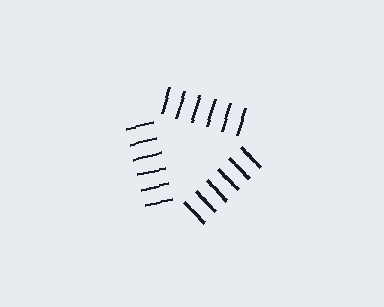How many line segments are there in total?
18 — 6 along each of the 3 edges.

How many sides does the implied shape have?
3 sides — the line-ends trace a triangle.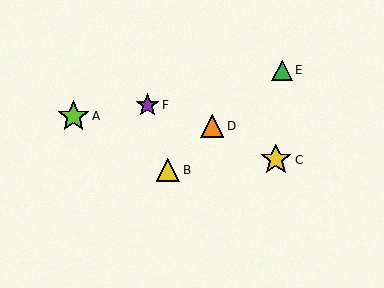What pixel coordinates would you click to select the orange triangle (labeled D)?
Click at (212, 126) to select the orange triangle D.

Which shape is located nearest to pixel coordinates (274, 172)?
The yellow star (labeled C) at (276, 160) is nearest to that location.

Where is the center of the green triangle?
The center of the green triangle is at (282, 70).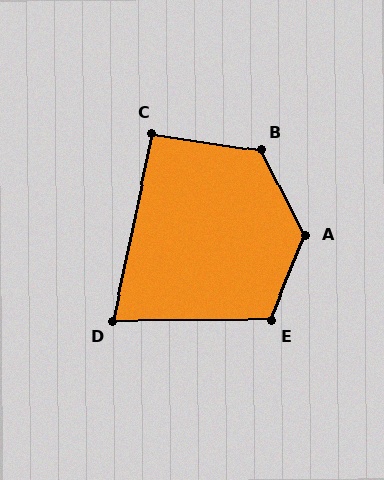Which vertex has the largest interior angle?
A, at approximately 131 degrees.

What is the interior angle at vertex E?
Approximately 112 degrees (obtuse).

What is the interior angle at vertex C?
Approximately 93 degrees (approximately right).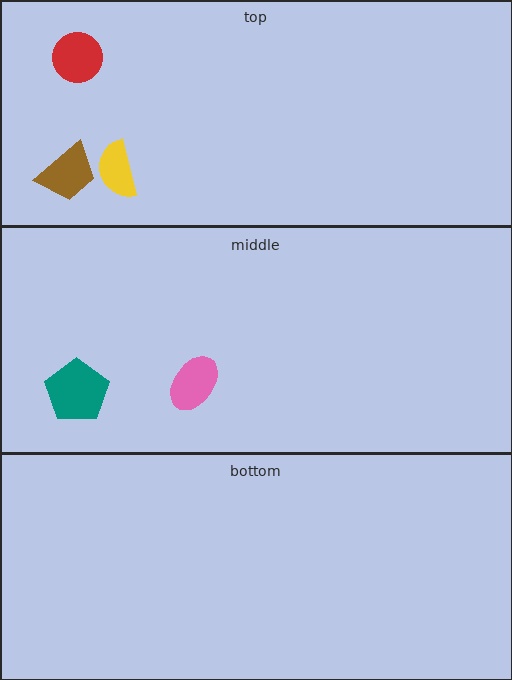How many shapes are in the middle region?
2.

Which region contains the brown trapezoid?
The top region.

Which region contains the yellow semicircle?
The top region.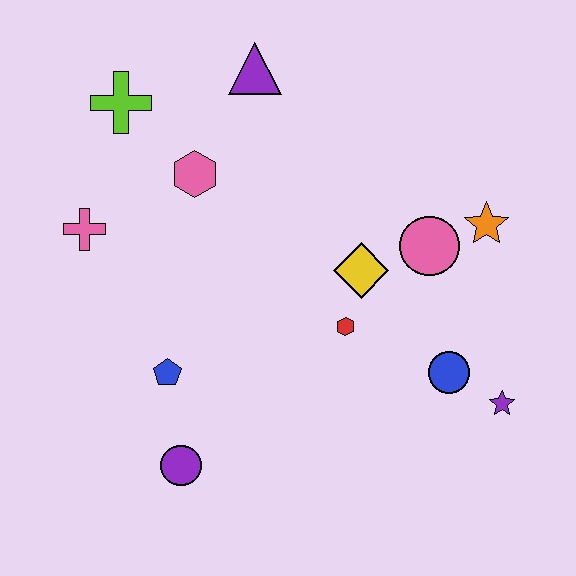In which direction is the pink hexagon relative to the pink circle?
The pink hexagon is to the left of the pink circle.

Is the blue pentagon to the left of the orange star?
Yes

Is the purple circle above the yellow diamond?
No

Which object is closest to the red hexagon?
The yellow diamond is closest to the red hexagon.